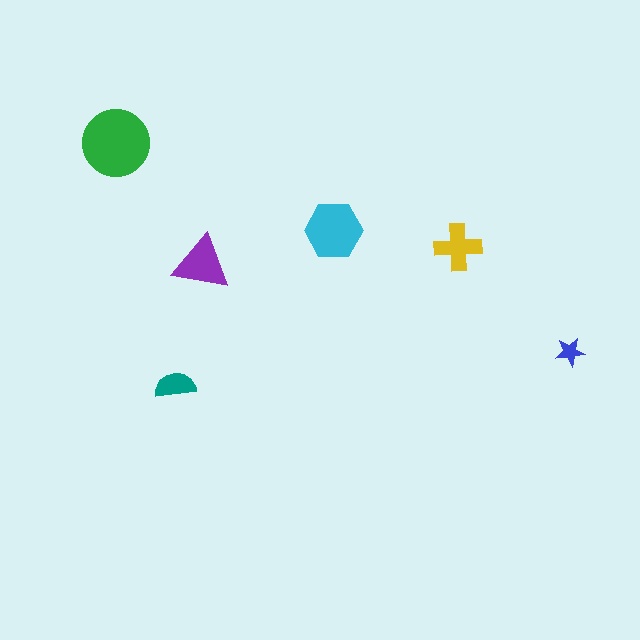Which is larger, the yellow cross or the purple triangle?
The purple triangle.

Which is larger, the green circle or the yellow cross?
The green circle.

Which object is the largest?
The green circle.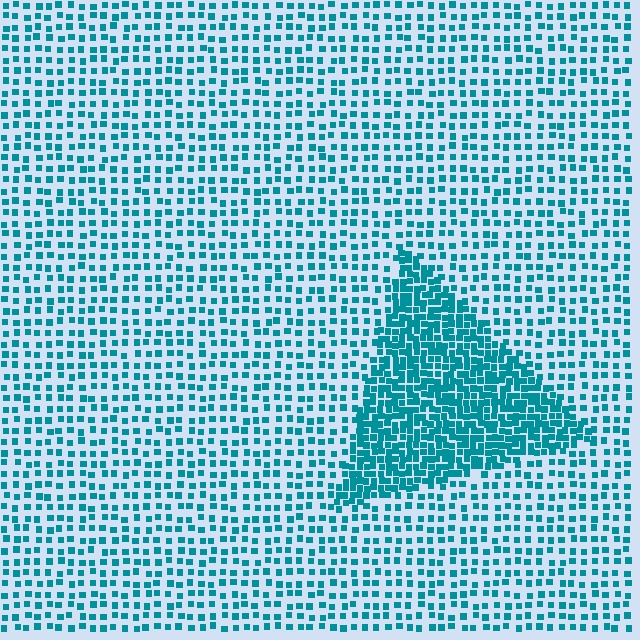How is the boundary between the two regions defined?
The boundary is defined by a change in element density (approximately 2.3x ratio). All elements are the same color, size, and shape.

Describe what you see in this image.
The image contains small teal elements arranged at two different densities. A triangle-shaped region is visible where the elements are more densely packed than the surrounding area.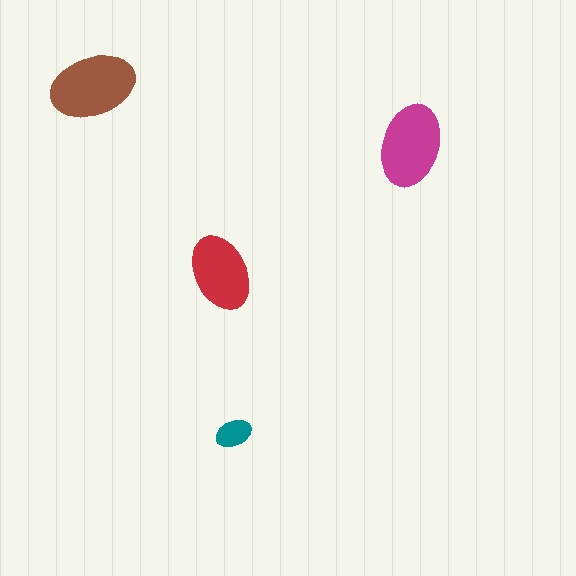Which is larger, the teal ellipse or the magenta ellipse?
The magenta one.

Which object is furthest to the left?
The brown ellipse is leftmost.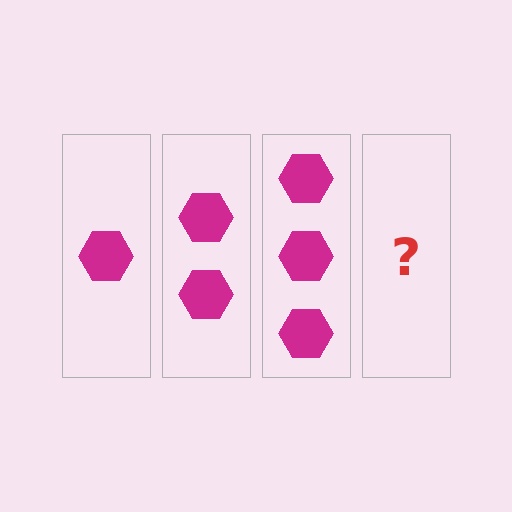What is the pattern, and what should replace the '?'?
The pattern is that each step adds one more hexagon. The '?' should be 4 hexagons.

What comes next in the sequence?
The next element should be 4 hexagons.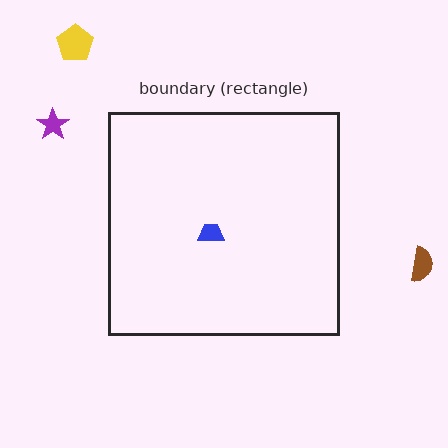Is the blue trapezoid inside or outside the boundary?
Inside.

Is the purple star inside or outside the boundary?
Outside.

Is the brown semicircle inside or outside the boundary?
Outside.